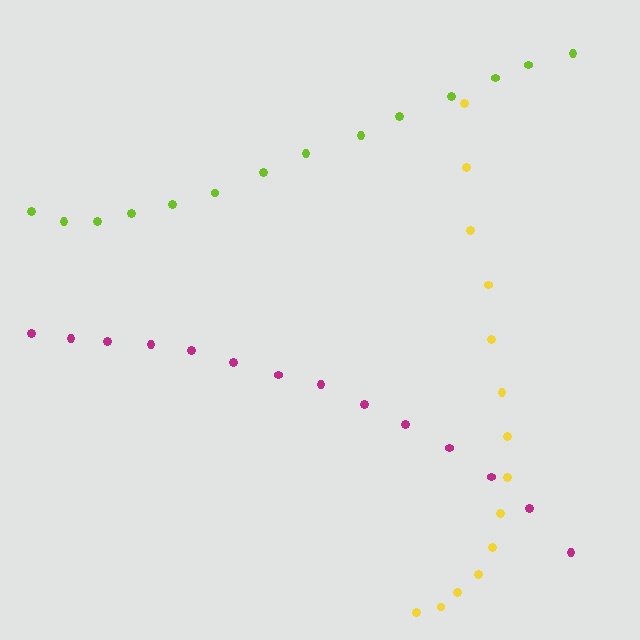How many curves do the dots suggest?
There are 3 distinct paths.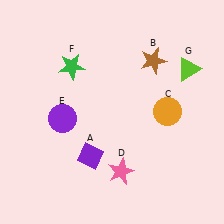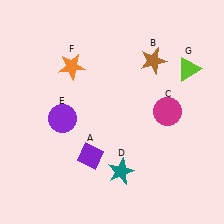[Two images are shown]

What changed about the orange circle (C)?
In Image 1, C is orange. In Image 2, it changed to magenta.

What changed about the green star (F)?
In Image 1, F is green. In Image 2, it changed to orange.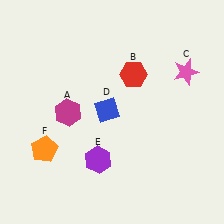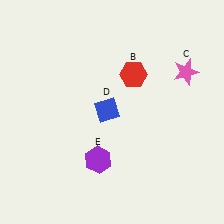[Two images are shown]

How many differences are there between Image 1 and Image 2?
There are 2 differences between the two images.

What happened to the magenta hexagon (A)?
The magenta hexagon (A) was removed in Image 2. It was in the bottom-left area of Image 1.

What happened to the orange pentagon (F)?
The orange pentagon (F) was removed in Image 2. It was in the bottom-left area of Image 1.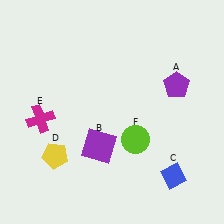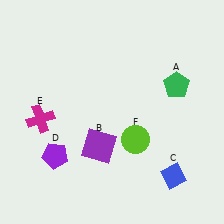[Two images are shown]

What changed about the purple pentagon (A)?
In Image 1, A is purple. In Image 2, it changed to green.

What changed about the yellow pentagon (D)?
In Image 1, D is yellow. In Image 2, it changed to purple.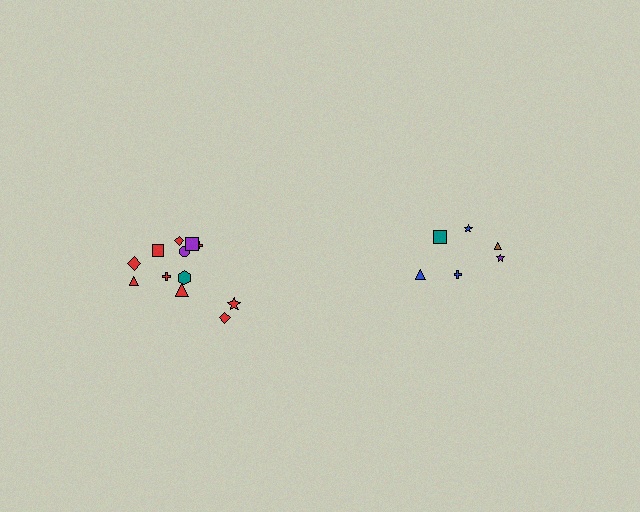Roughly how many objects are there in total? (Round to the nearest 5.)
Roughly 20 objects in total.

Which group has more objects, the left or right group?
The left group.